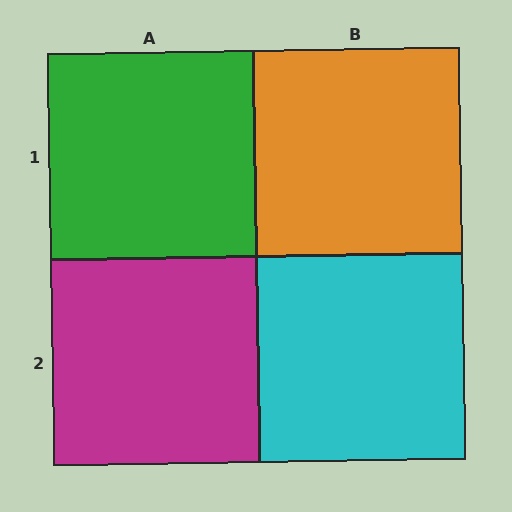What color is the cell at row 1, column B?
Orange.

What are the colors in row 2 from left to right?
Magenta, cyan.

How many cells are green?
1 cell is green.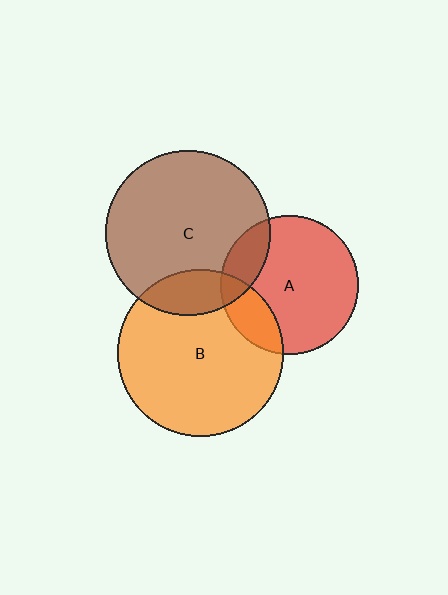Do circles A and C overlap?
Yes.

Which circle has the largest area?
Circle B (orange).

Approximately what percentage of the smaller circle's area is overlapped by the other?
Approximately 20%.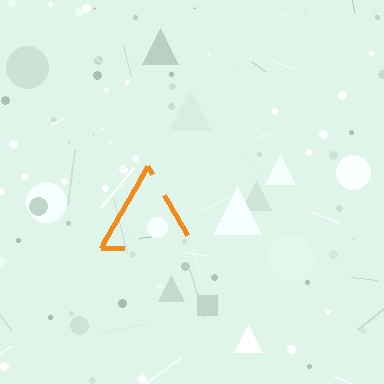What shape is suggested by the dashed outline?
The dashed outline suggests a triangle.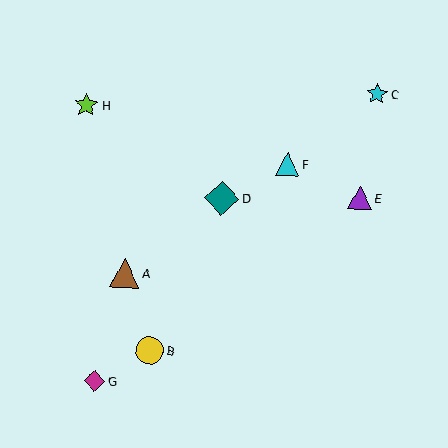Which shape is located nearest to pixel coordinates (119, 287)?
The brown triangle (labeled A) at (125, 273) is nearest to that location.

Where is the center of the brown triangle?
The center of the brown triangle is at (125, 273).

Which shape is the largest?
The teal diamond (labeled D) is the largest.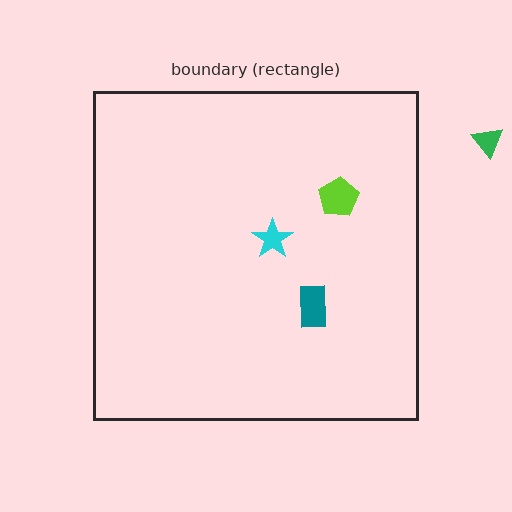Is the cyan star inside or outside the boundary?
Inside.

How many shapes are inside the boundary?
3 inside, 1 outside.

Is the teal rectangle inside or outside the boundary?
Inside.